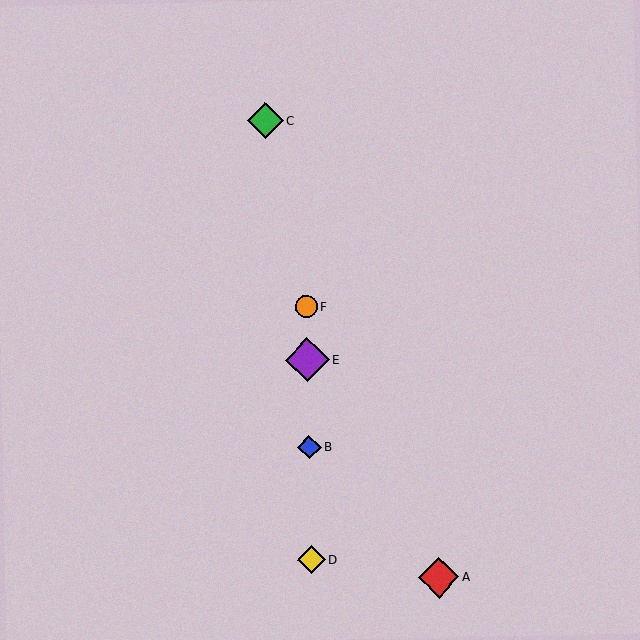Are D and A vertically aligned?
No, D is at x≈311 and A is at x≈439.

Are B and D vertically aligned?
Yes, both are at x≈309.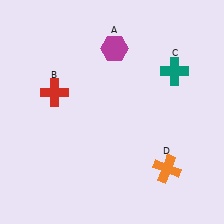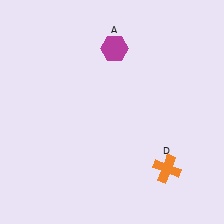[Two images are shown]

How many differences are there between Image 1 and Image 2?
There are 2 differences between the two images.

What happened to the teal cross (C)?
The teal cross (C) was removed in Image 2. It was in the top-right area of Image 1.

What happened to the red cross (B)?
The red cross (B) was removed in Image 2. It was in the top-left area of Image 1.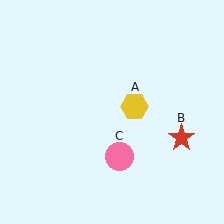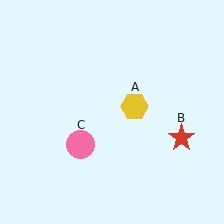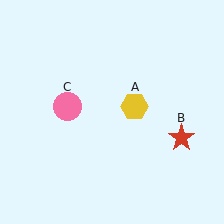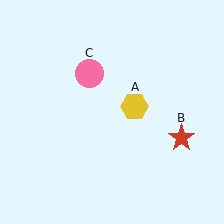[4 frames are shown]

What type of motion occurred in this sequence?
The pink circle (object C) rotated clockwise around the center of the scene.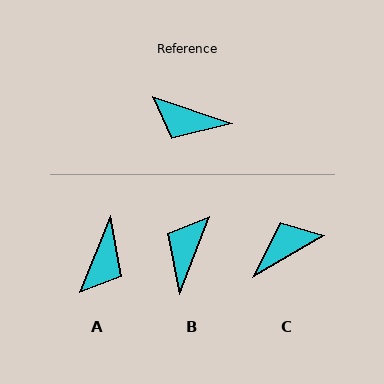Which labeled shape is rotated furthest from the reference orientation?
C, about 131 degrees away.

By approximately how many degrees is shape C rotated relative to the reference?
Approximately 131 degrees clockwise.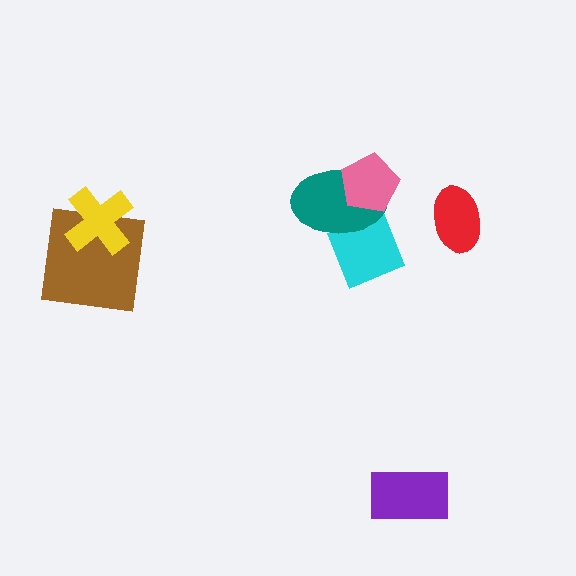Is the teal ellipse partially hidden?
Yes, it is partially covered by another shape.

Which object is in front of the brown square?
The yellow cross is in front of the brown square.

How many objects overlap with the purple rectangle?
0 objects overlap with the purple rectangle.